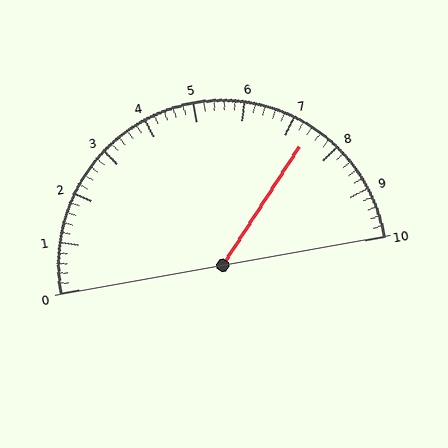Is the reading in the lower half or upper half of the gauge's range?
The reading is in the upper half of the range (0 to 10).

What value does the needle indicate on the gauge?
The needle indicates approximately 7.4.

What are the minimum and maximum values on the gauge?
The gauge ranges from 0 to 10.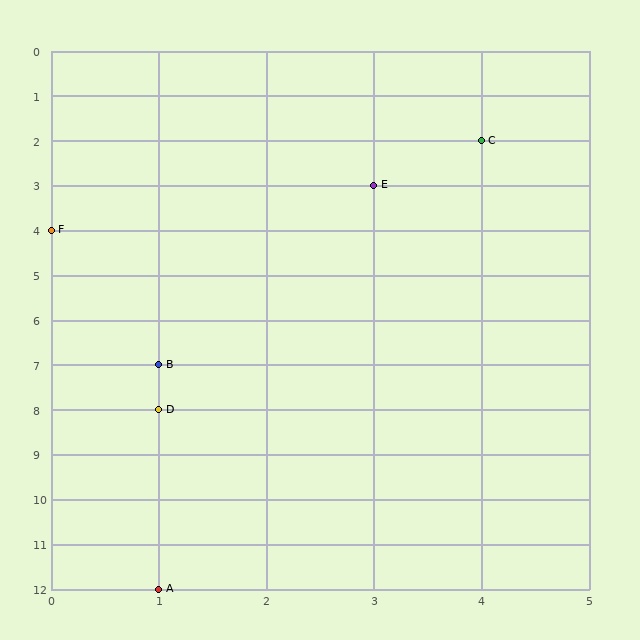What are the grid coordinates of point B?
Point B is at grid coordinates (1, 7).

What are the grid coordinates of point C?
Point C is at grid coordinates (4, 2).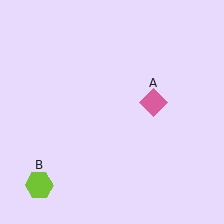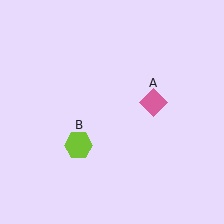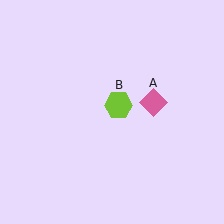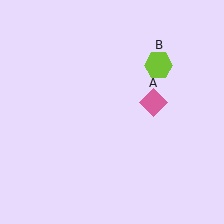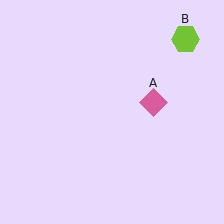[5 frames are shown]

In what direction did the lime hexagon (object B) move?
The lime hexagon (object B) moved up and to the right.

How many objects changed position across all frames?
1 object changed position: lime hexagon (object B).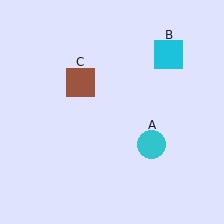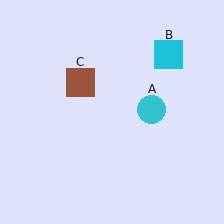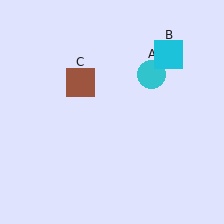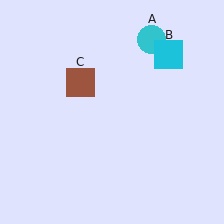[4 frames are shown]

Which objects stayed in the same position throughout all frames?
Cyan square (object B) and brown square (object C) remained stationary.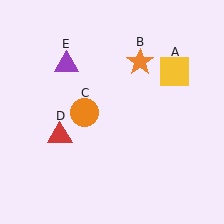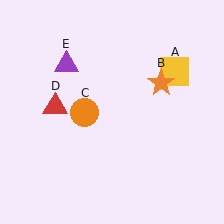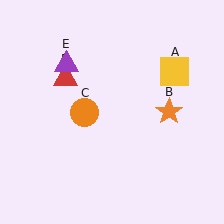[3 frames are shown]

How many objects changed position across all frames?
2 objects changed position: orange star (object B), red triangle (object D).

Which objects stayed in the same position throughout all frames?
Yellow square (object A) and orange circle (object C) and purple triangle (object E) remained stationary.